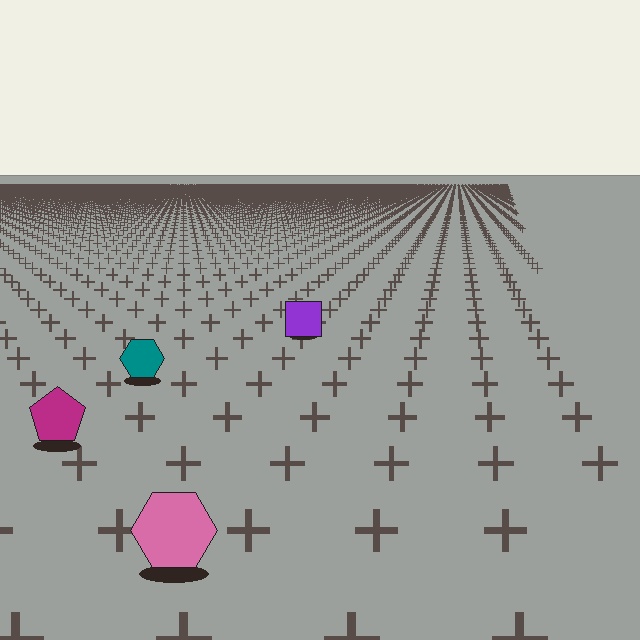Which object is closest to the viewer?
The pink hexagon is closest. The texture marks near it are larger and more spread out.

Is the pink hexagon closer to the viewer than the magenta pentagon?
Yes. The pink hexagon is closer — you can tell from the texture gradient: the ground texture is coarser near it.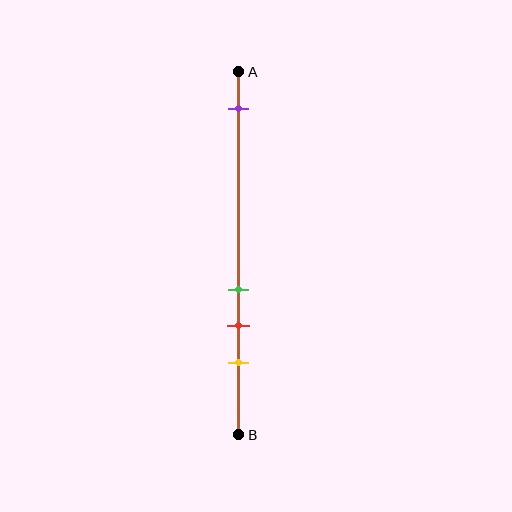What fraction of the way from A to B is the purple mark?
The purple mark is approximately 10% (0.1) of the way from A to B.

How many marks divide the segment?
There are 4 marks dividing the segment.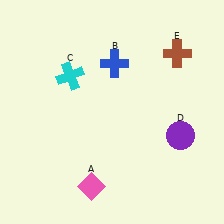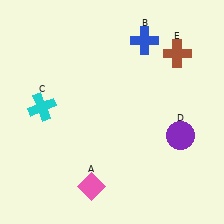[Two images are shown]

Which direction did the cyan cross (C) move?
The cyan cross (C) moved down.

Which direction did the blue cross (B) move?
The blue cross (B) moved right.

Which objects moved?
The objects that moved are: the blue cross (B), the cyan cross (C).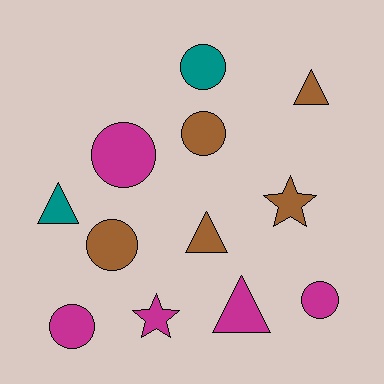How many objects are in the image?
There are 12 objects.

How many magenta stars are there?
There is 1 magenta star.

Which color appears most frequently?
Magenta, with 5 objects.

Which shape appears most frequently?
Circle, with 6 objects.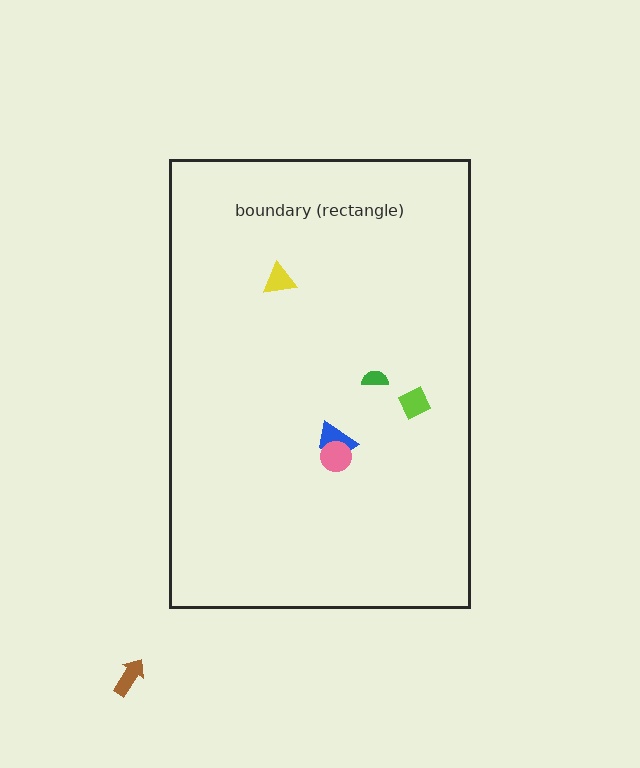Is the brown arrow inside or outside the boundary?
Outside.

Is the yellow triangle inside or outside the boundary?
Inside.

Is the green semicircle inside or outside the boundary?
Inside.